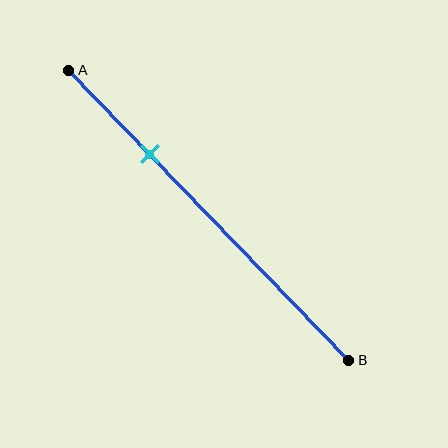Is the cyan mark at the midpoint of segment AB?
No, the mark is at about 30% from A, not at the 50% midpoint.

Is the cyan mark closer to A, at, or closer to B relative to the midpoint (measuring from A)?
The cyan mark is closer to point A than the midpoint of segment AB.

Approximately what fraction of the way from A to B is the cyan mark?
The cyan mark is approximately 30% of the way from A to B.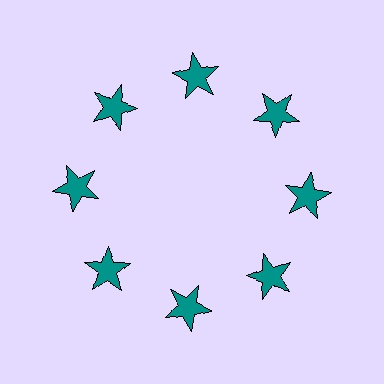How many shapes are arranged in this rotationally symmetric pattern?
There are 8 shapes, arranged in 8 groups of 1.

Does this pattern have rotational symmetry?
Yes, this pattern has 8-fold rotational symmetry. It looks the same after rotating 45 degrees around the center.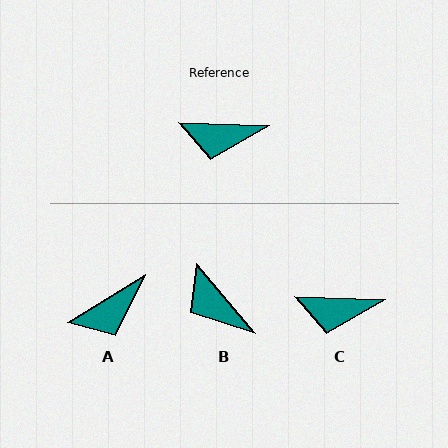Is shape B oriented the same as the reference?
No, it is off by about 48 degrees.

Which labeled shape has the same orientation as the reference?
C.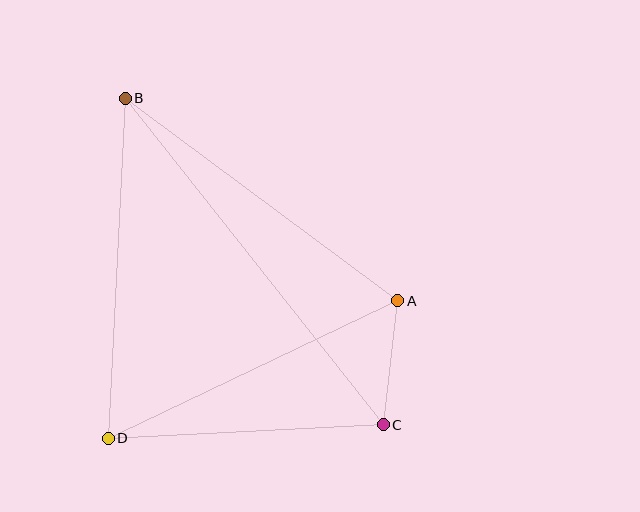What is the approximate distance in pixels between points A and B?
The distance between A and B is approximately 339 pixels.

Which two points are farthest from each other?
Points B and C are farthest from each other.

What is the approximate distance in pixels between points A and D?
The distance between A and D is approximately 320 pixels.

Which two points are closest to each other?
Points A and C are closest to each other.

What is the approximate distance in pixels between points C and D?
The distance between C and D is approximately 275 pixels.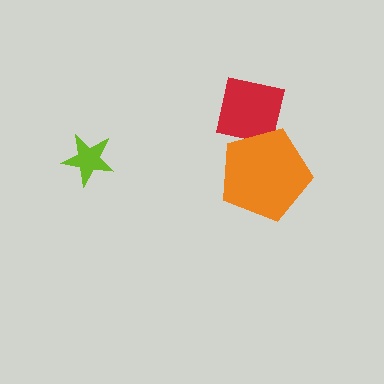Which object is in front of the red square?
The orange pentagon is in front of the red square.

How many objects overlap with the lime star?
0 objects overlap with the lime star.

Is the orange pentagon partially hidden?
No, no other shape covers it.